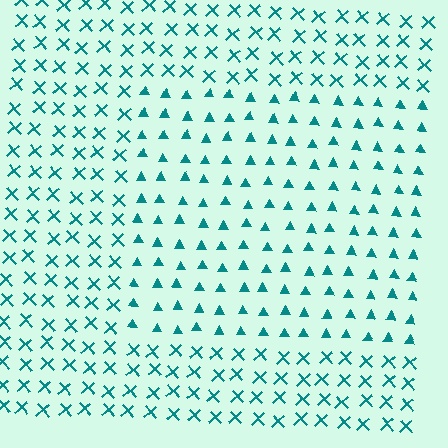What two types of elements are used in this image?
The image uses triangles inside the rectangle region and X marks outside it.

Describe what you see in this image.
The image is filled with small teal elements arranged in a uniform grid. A rectangle-shaped region contains triangles, while the surrounding area contains X marks. The boundary is defined purely by the change in element shape.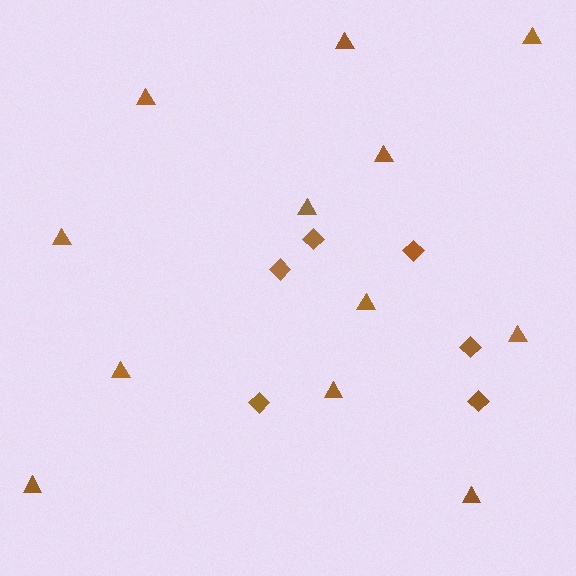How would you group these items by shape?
There are 2 groups: one group of triangles (12) and one group of diamonds (6).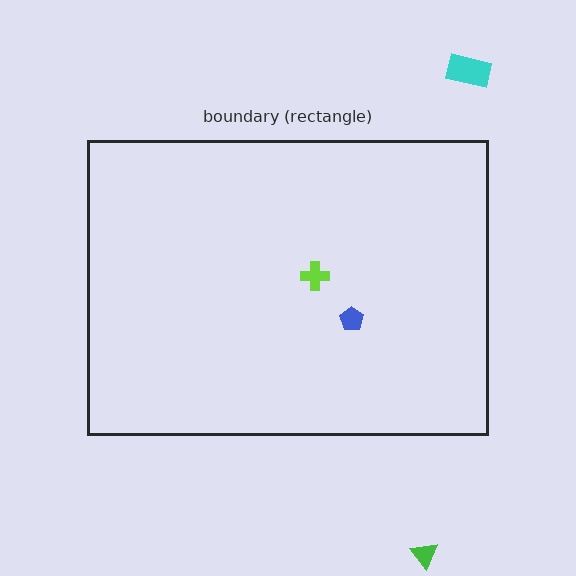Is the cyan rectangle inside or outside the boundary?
Outside.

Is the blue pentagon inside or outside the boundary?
Inside.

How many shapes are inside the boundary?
2 inside, 2 outside.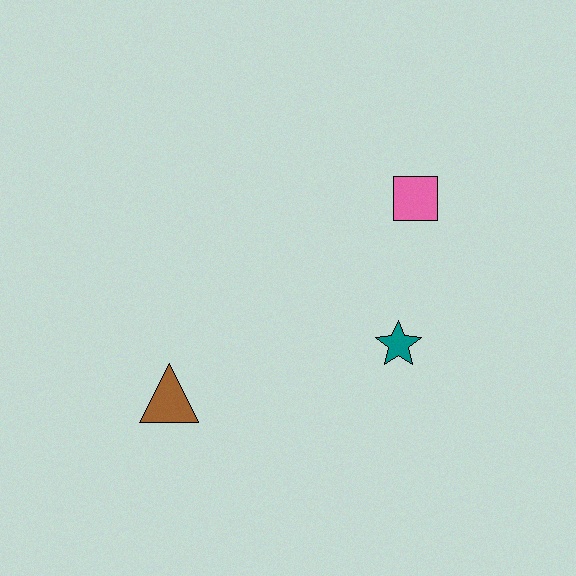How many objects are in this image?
There are 3 objects.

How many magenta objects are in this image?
There are no magenta objects.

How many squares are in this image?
There is 1 square.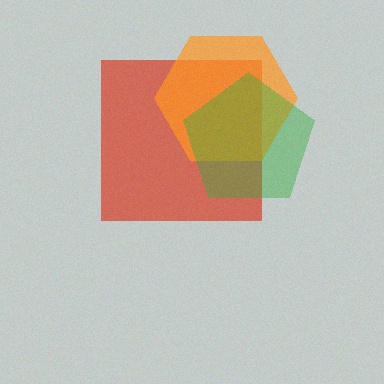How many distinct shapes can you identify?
There are 3 distinct shapes: a red square, an orange hexagon, a green pentagon.